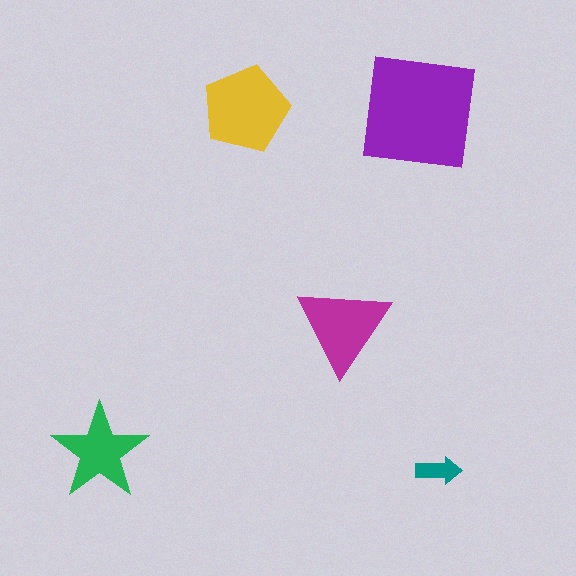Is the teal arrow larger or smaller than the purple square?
Smaller.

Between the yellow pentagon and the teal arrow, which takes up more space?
The yellow pentagon.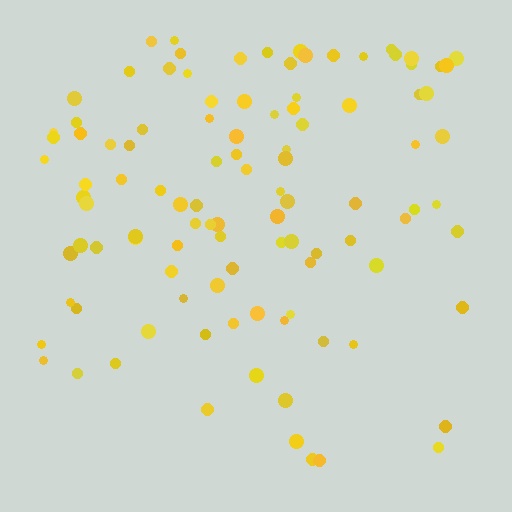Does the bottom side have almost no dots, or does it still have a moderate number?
Still a moderate number, just noticeably fewer than the top.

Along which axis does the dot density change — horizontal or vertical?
Vertical.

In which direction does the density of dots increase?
From bottom to top, with the top side densest.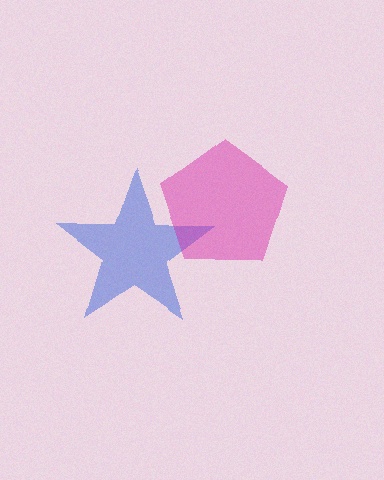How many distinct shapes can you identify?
There are 2 distinct shapes: a blue star, a magenta pentagon.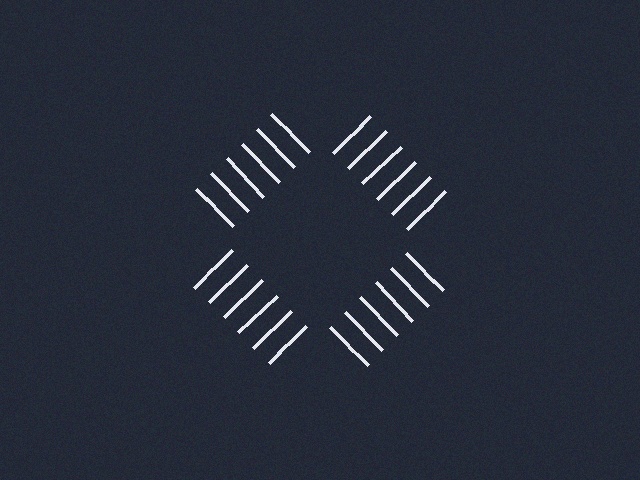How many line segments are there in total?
24 — 6 along each of the 4 edges.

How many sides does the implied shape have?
4 sides — the line-ends trace a square.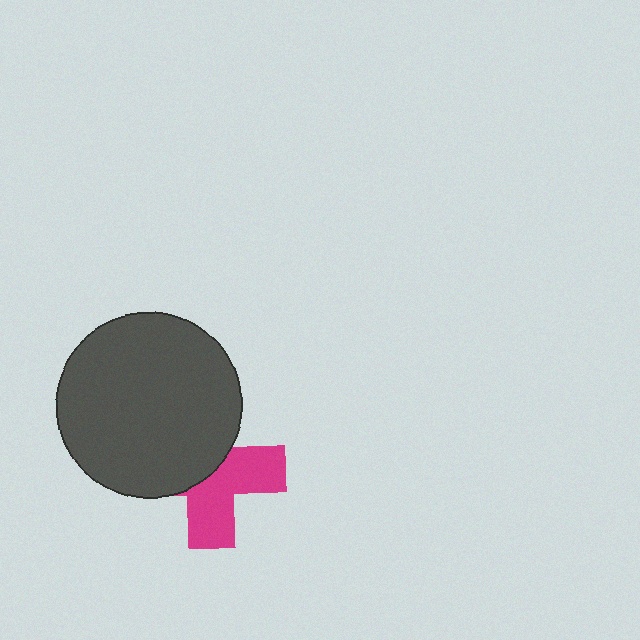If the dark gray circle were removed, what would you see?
You would see the complete magenta cross.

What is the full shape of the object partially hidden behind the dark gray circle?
The partially hidden object is a magenta cross.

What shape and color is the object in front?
The object in front is a dark gray circle.